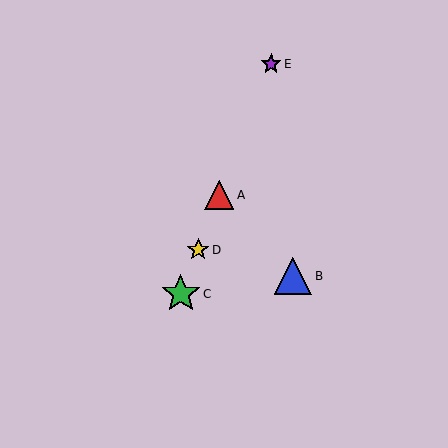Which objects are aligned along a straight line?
Objects A, C, D, E are aligned along a straight line.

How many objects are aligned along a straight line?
4 objects (A, C, D, E) are aligned along a straight line.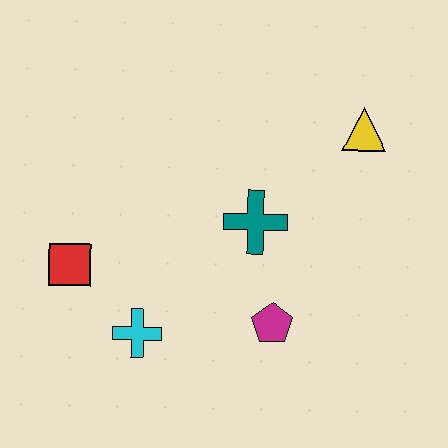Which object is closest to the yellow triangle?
The teal cross is closest to the yellow triangle.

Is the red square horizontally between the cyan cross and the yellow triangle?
No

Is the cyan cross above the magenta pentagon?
No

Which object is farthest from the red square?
The yellow triangle is farthest from the red square.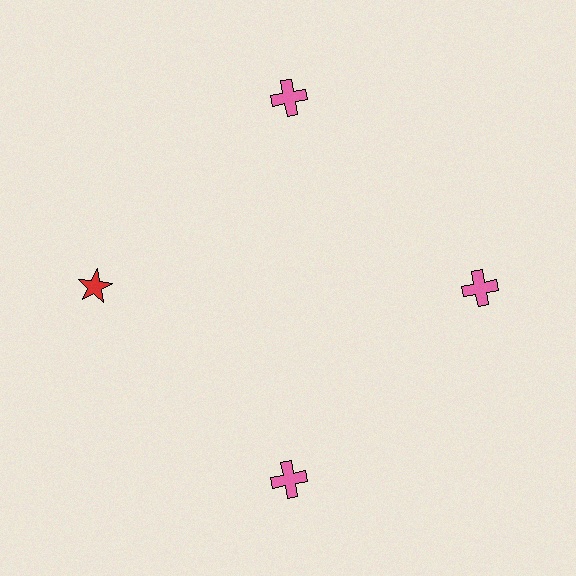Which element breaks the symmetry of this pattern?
The red star at roughly the 9 o'clock position breaks the symmetry. All other shapes are pink crosses.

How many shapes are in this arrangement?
There are 4 shapes arranged in a ring pattern.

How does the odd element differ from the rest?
It differs in both color (red instead of pink) and shape (star instead of cross).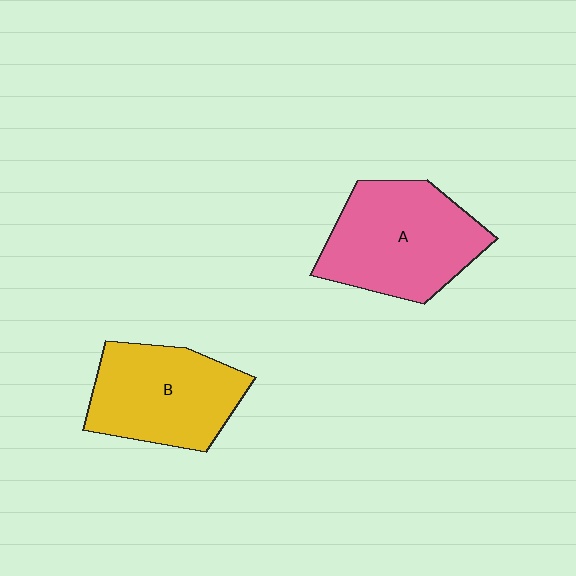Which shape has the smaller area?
Shape B (yellow).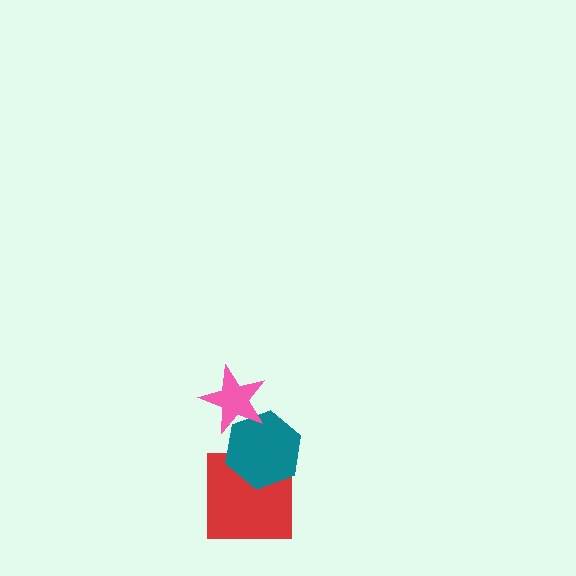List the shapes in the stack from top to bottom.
From top to bottom: the pink star, the teal hexagon, the red square.